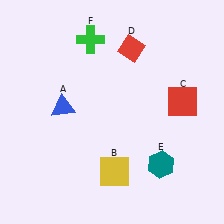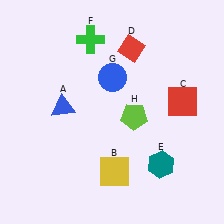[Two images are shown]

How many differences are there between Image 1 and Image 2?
There are 2 differences between the two images.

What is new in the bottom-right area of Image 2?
A lime pentagon (H) was added in the bottom-right area of Image 2.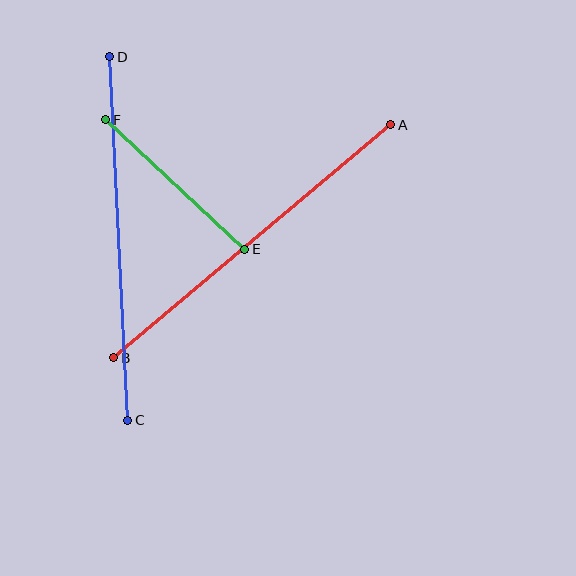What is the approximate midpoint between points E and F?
The midpoint is at approximately (175, 185) pixels.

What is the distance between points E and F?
The distance is approximately 190 pixels.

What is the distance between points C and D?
The distance is approximately 364 pixels.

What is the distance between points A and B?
The distance is approximately 362 pixels.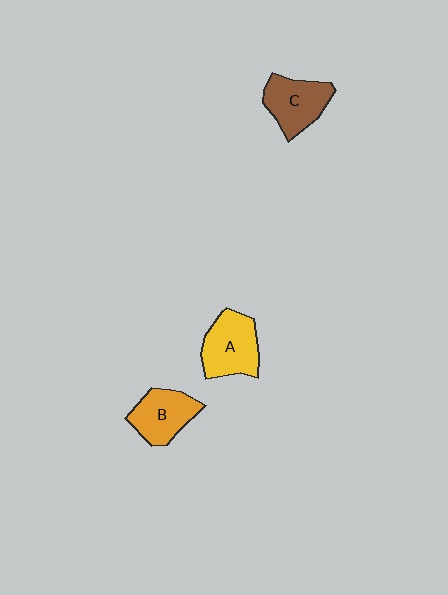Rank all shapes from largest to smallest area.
From largest to smallest: A (yellow), C (brown), B (orange).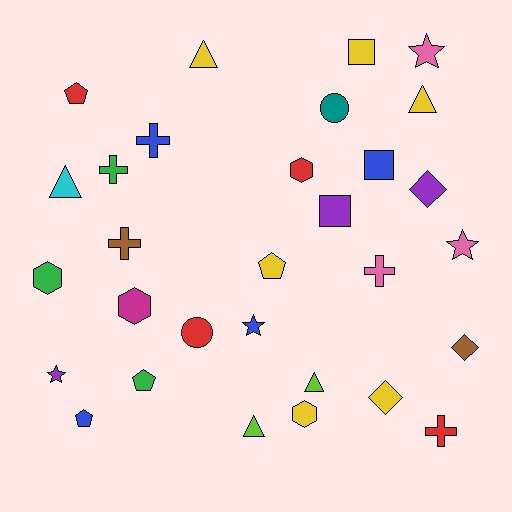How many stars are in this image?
There are 4 stars.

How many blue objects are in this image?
There are 4 blue objects.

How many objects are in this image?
There are 30 objects.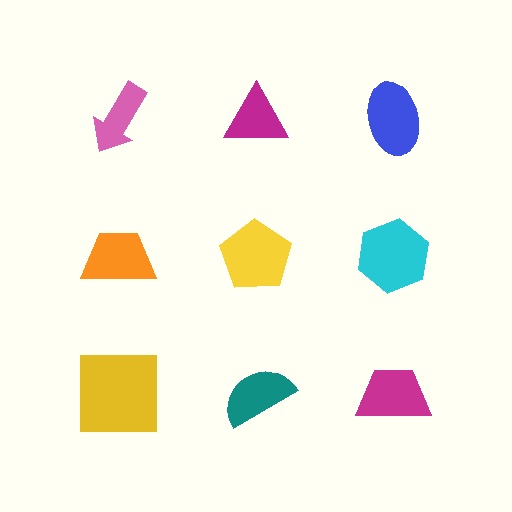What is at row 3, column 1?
A yellow square.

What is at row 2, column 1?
An orange trapezoid.